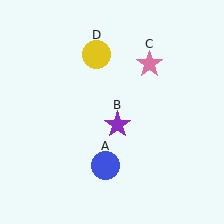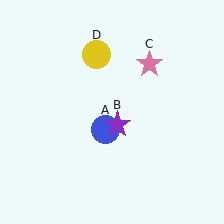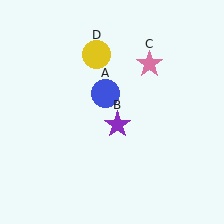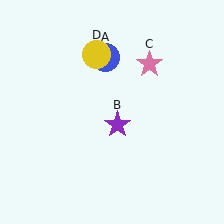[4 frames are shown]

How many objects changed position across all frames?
1 object changed position: blue circle (object A).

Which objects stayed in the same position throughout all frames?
Purple star (object B) and pink star (object C) and yellow circle (object D) remained stationary.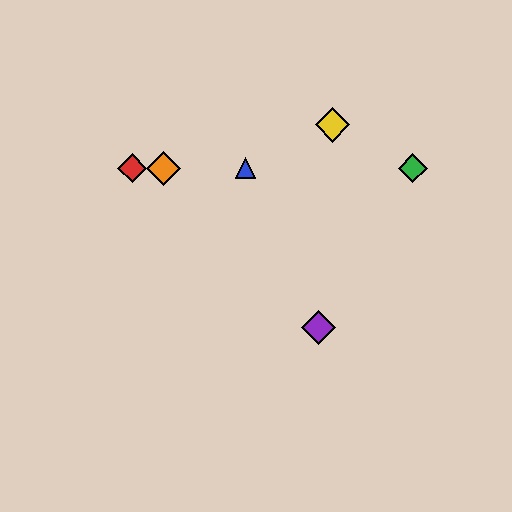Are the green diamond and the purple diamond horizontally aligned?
No, the green diamond is at y≈168 and the purple diamond is at y≈327.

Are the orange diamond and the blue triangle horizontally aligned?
Yes, both are at y≈168.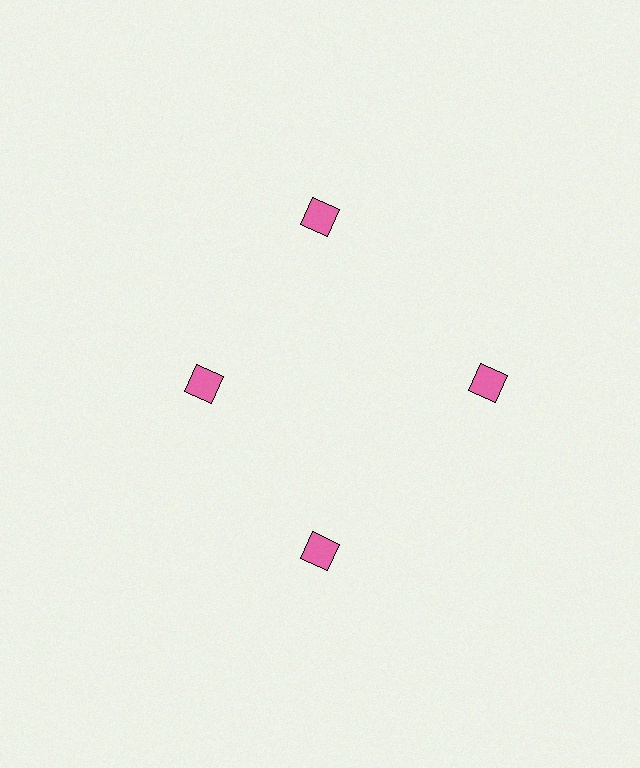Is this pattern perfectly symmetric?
No. The 4 pink squares are arranged in a ring, but one element near the 9 o'clock position is pulled inward toward the center, breaking the 4-fold rotational symmetry.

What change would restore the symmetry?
The symmetry would be restored by moving it outward, back onto the ring so that all 4 squares sit at equal angles and equal distance from the center.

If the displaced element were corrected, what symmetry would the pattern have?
It would have 4-fold rotational symmetry — the pattern would map onto itself every 90 degrees.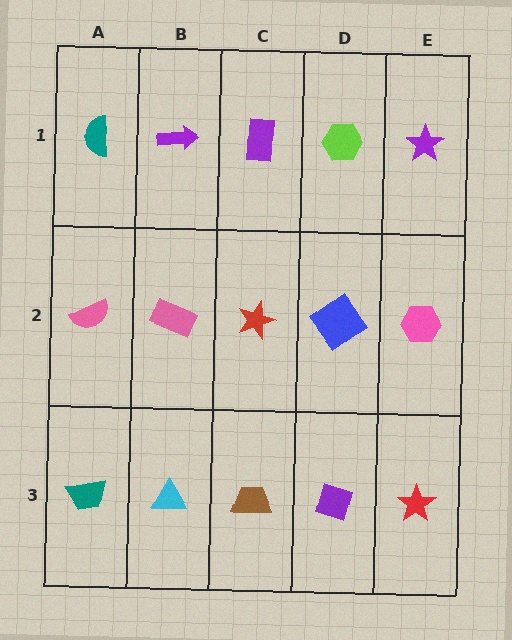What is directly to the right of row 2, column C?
A blue diamond.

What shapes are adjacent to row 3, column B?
A pink rectangle (row 2, column B), a teal trapezoid (row 3, column A), a brown trapezoid (row 3, column C).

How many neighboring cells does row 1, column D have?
3.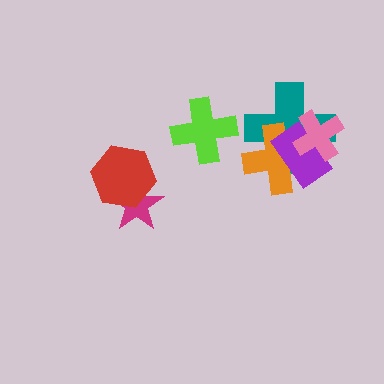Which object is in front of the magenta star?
The red hexagon is in front of the magenta star.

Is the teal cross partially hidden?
Yes, it is partially covered by another shape.